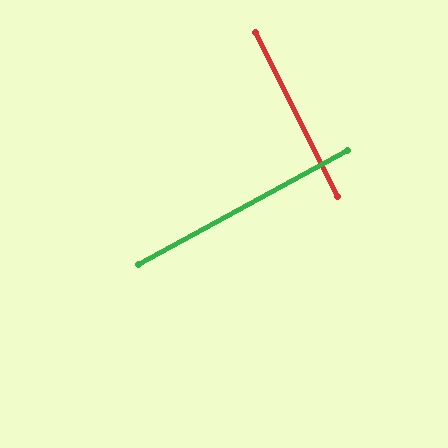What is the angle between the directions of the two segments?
Approximately 88 degrees.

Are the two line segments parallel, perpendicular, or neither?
Perpendicular — they meet at approximately 88°.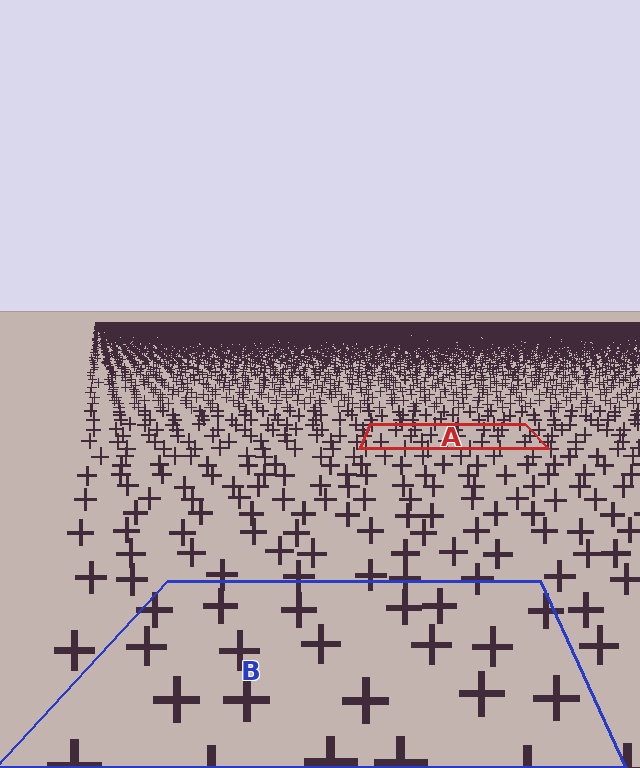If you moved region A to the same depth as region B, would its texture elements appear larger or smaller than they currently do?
They would appear larger. At a closer depth, the same texture elements are projected at a bigger on-screen size.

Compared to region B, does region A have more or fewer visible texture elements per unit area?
Region A has more texture elements per unit area — they are packed more densely because it is farther away.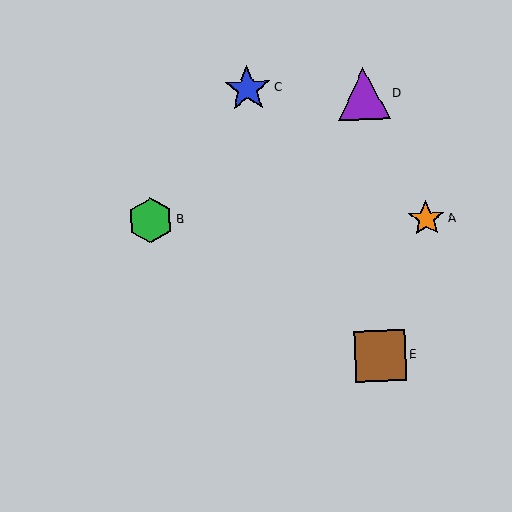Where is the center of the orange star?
The center of the orange star is at (426, 219).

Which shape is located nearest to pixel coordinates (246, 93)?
The blue star (labeled C) at (247, 89) is nearest to that location.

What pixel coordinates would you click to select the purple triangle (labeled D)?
Click at (363, 94) to select the purple triangle D.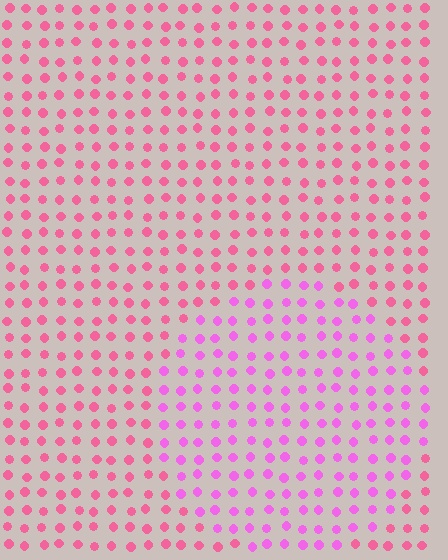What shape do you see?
I see a circle.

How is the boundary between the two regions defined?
The boundary is defined purely by a slight shift in hue (about 33 degrees). Spacing, size, and orientation are identical on both sides.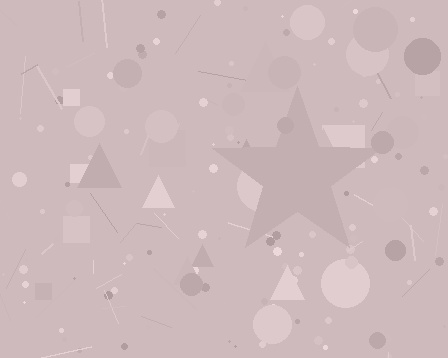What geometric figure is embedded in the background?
A star is embedded in the background.